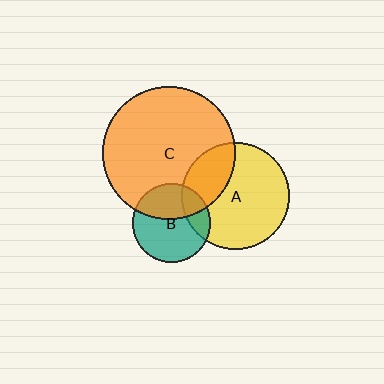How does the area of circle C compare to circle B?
Approximately 2.8 times.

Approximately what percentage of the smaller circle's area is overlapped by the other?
Approximately 20%.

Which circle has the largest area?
Circle C (orange).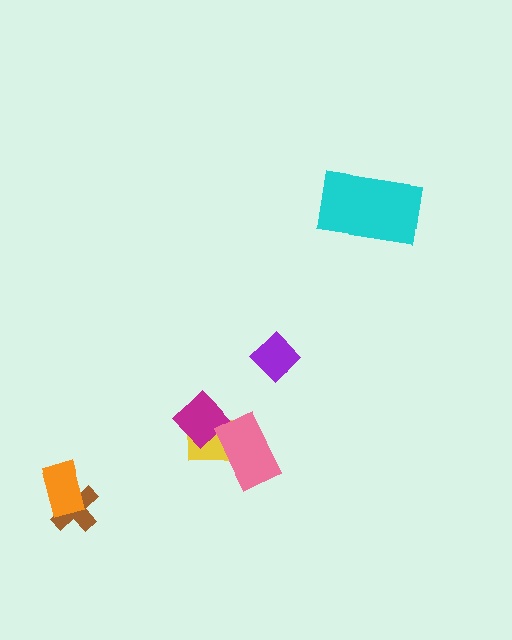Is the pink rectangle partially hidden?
No, no other shape covers it.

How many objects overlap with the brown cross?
1 object overlaps with the brown cross.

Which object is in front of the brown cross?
The orange rectangle is in front of the brown cross.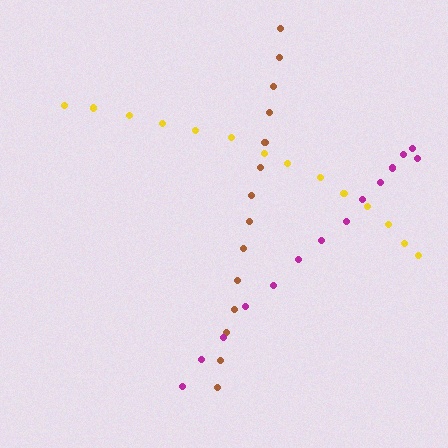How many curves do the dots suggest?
There are 3 distinct paths.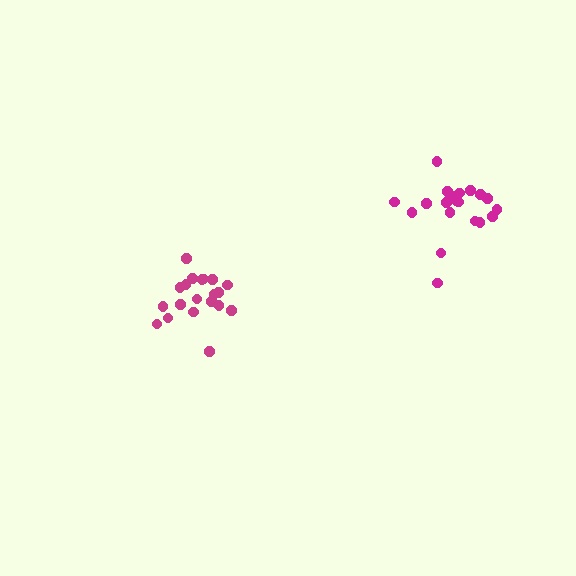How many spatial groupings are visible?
There are 2 spatial groupings.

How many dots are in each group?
Group 1: 20 dots, Group 2: 20 dots (40 total).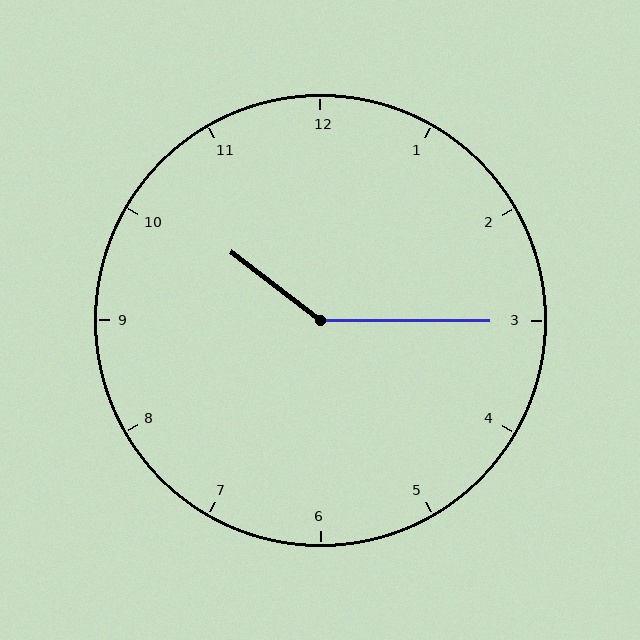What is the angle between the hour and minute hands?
Approximately 142 degrees.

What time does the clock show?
10:15.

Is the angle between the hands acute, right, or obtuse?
It is obtuse.